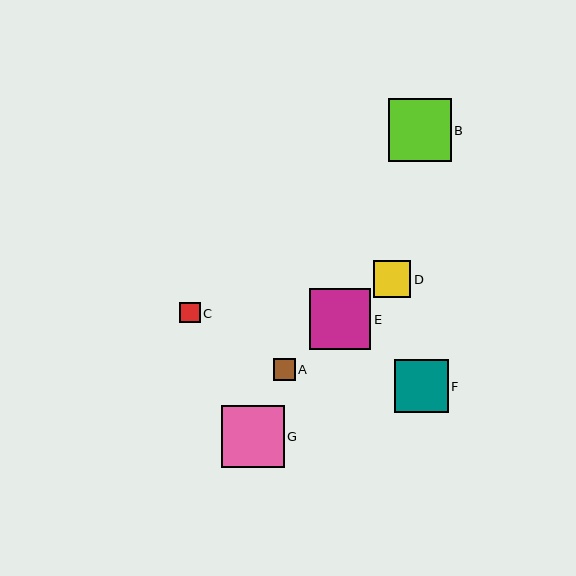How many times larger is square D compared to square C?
Square D is approximately 1.8 times the size of square C.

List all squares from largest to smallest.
From largest to smallest: B, G, E, F, D, A, C.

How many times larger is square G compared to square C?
Square G is approximately 3.1 times the size of square C.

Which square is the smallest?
Square C is the smallest with a size of approximately 20 pixels.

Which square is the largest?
Square B is the largest with a size of approximately 63 pixels.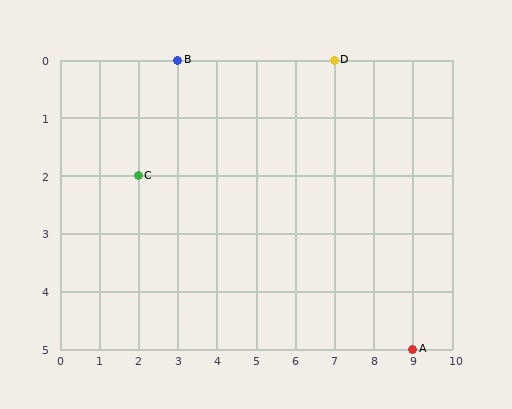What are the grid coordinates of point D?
Point D is at grid coordinates (7, 0).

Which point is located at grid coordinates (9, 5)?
Point A is at (9, 5).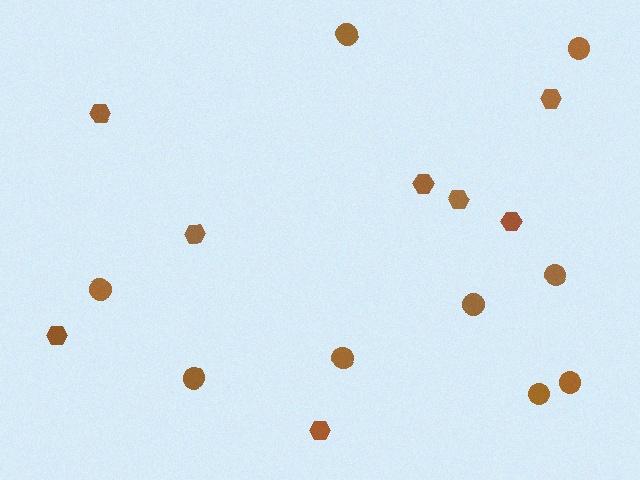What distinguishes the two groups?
There are 2 groups: one group of hexagons (8) and one group of circles (9).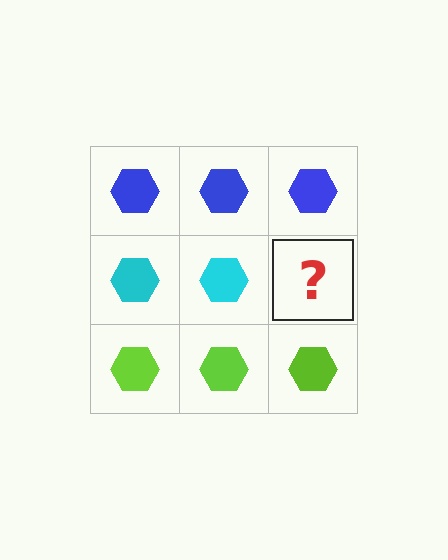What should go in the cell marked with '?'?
The missing cell should contain a cyan hexagon.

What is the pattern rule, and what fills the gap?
The rule is that each row has a consistent color. The gap should be filled with a cyan hexagon.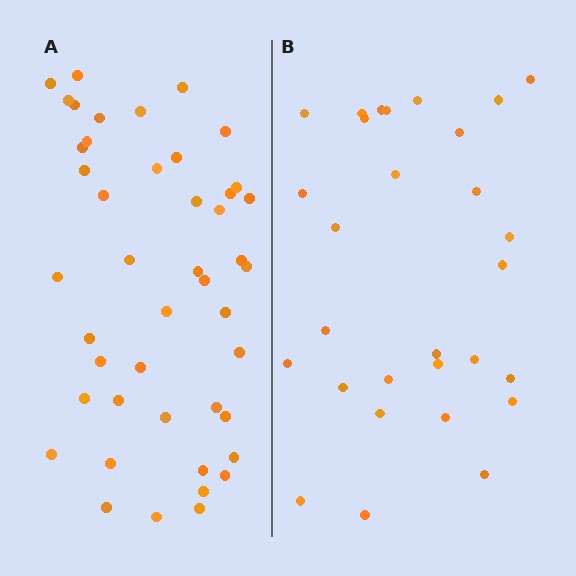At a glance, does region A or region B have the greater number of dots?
Region A (the left region) has more dots.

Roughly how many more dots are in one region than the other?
Region A has approximately 15 more dots than region B.